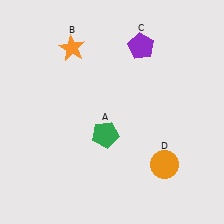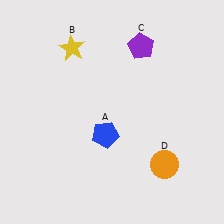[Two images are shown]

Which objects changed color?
A changed from green to blue. B changed from orange to yellow.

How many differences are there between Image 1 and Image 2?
There are 2 differences between the two images.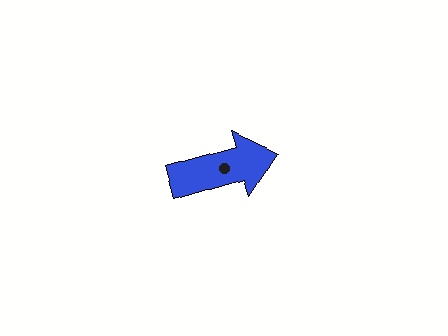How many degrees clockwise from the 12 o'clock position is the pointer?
Approximately 74 degrees.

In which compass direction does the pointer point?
East.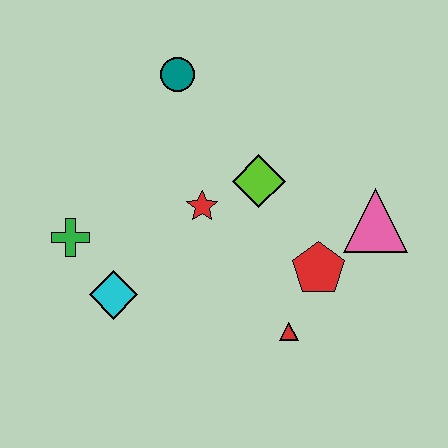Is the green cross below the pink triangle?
Yes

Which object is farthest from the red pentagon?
The green cross is farthest from the red pentagon.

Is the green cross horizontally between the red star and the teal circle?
No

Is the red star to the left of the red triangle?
Yes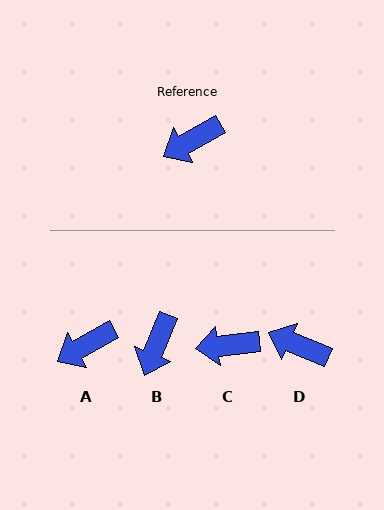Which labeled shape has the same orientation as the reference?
A.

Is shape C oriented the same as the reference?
No, it is off by about 22 degrees.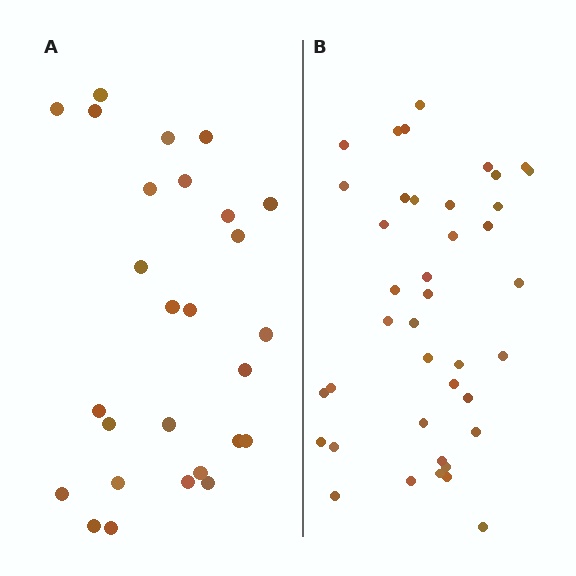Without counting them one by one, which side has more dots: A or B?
Region B (the right region) has more dots.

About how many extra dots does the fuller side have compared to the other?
Region B has approximately 15 more dots than region A.